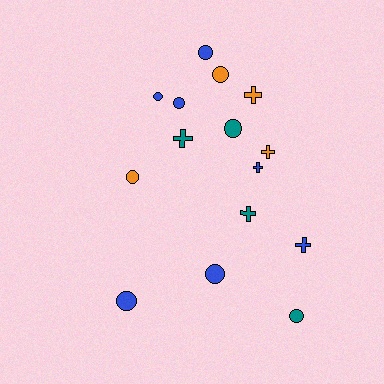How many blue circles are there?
There are 5 blue circles.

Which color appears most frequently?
Blue, with 7 objects.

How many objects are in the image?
There are 15 objects.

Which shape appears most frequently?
Circle, with 9 objects.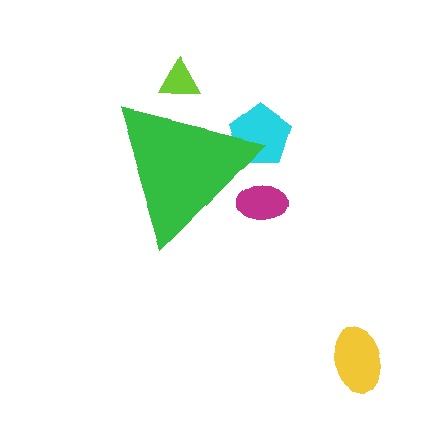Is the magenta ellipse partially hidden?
Yes, the magenta ellipse is partially hidden behind the green triangle.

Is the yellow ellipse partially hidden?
No, the yellow ellipse is fully visible.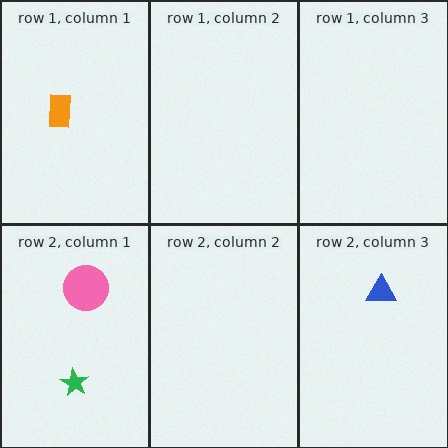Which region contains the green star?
The row 2, column 1 region.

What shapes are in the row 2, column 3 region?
The blue triangle.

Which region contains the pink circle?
The row 2, column 1 region.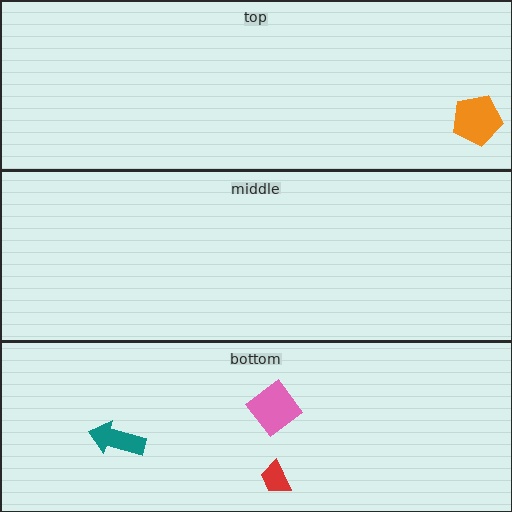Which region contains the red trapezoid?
The bottom region.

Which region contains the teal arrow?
The bottom region.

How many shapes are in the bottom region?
3.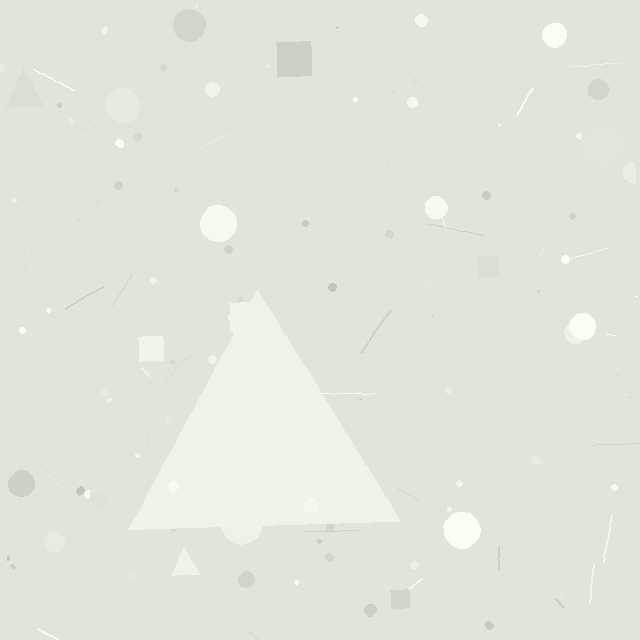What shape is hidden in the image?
A triangle is hidden in the image.